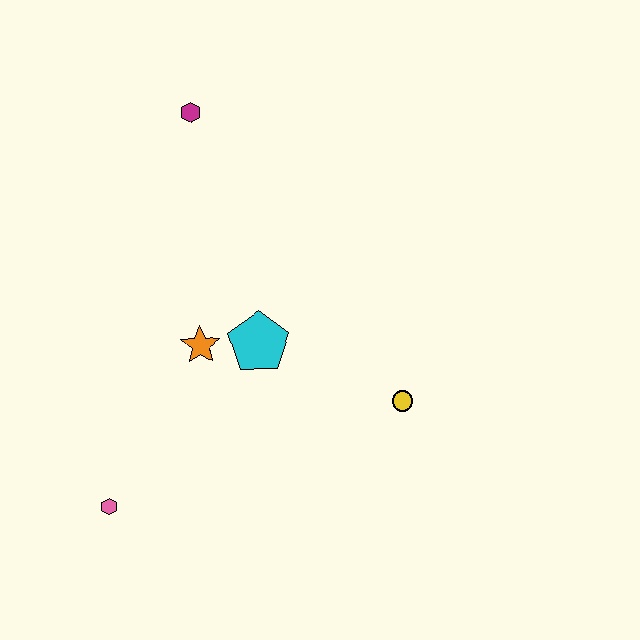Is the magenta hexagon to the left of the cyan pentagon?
Yes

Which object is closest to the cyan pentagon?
The orange star is closest to the cyan pentagon.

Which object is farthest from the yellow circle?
The magenta hexagon is farthest from the yellow circle.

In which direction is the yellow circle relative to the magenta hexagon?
The yellow circle is below the magenta hexagon.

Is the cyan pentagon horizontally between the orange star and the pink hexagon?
No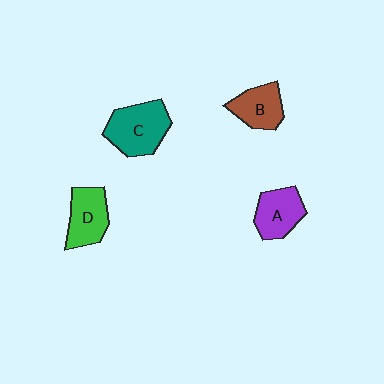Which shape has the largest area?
Shape C (teal).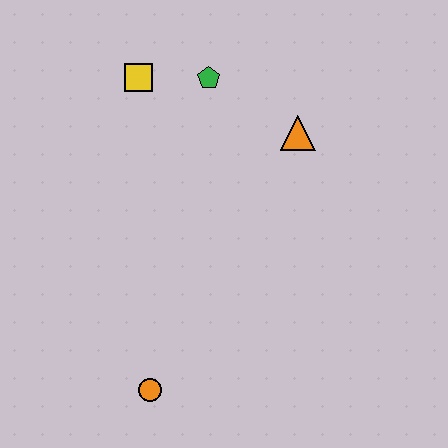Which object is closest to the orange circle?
The orange triangle is closest to the orange circle.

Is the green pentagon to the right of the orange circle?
Yes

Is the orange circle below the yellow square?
Yes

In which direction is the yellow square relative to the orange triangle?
The yellow square is to the left of the orange triangle.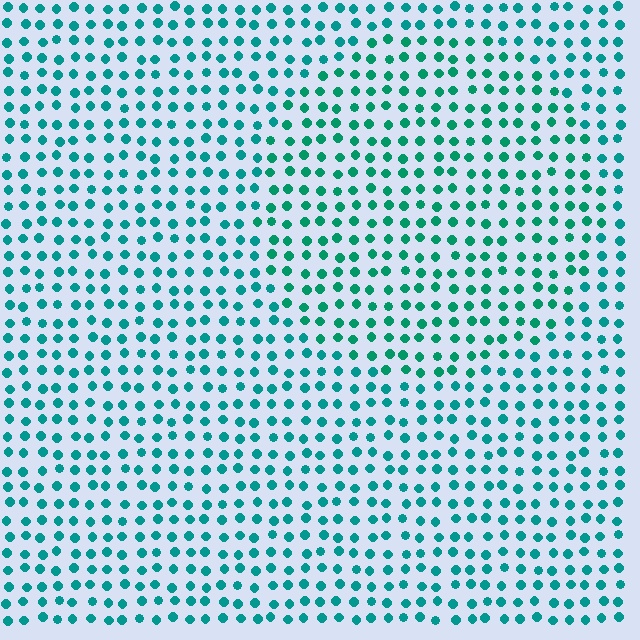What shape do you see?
I see a circle.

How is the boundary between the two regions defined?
The boundary is defined purely by a slight shift in hue (about 17 degrees). Spacing, size, and orientation are identical on both sides.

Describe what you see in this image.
The image is filled with small teal elements in a uniform arrangement. A circle-shaped region is visible where the elements are tinted to a slightly different hue, forming a subtle color boundary.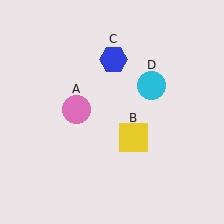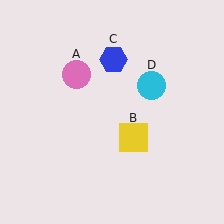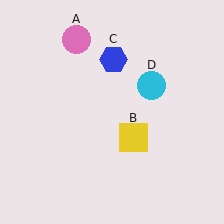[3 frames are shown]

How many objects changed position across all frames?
1 object changed position: pink circle (object A).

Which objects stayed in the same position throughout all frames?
Yellow square (object B) and blue hexagon (object C) and cyan circle (object D) remained stationary.